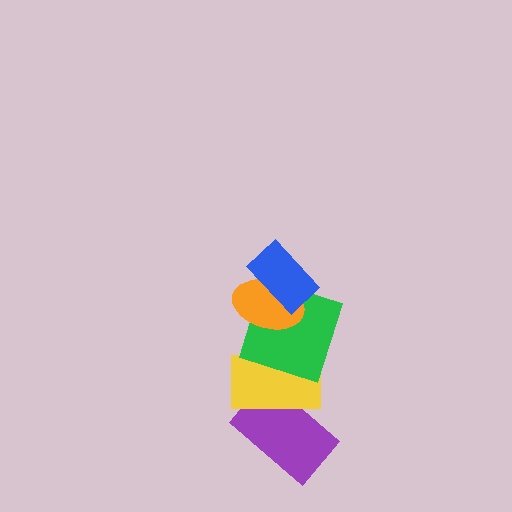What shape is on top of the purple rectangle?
The yellow rectangle is on top of the purple rectangle.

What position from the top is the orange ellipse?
The orange ellipse is 2nd from the top.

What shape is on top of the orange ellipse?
The blue rectangle is on top of the orange ellipse.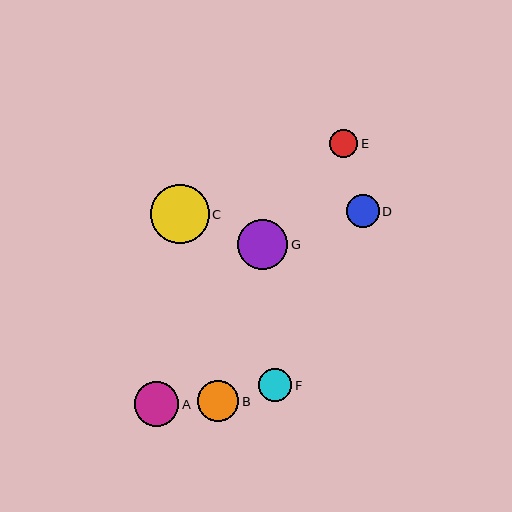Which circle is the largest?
Circle C is the largest with a size of approximately 59 pixels.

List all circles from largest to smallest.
From largest to smallest: C, G, A, B, F, D, E.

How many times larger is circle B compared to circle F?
Circle B is approximately 1.2 times the size of circle F.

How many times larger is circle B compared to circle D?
Circle B is approximately 1.3 times the size of circle D.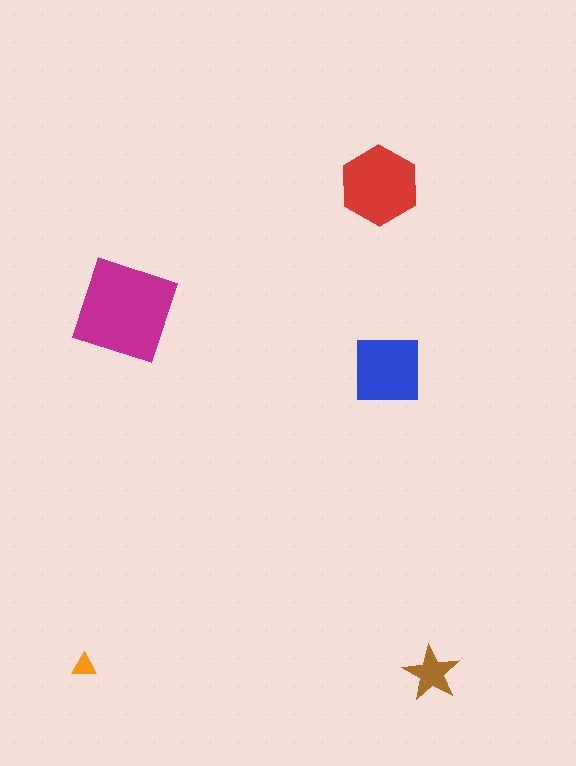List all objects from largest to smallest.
The magenta diamond, the red hexagon, the blue square, the brown star, the orange triangle.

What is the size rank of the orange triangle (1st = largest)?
5th.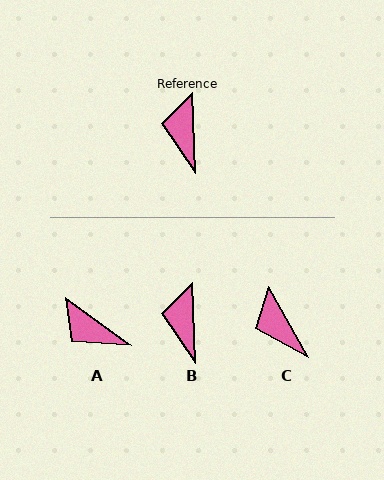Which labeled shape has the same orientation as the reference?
B.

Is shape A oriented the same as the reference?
No, it is off by about 53 degrees.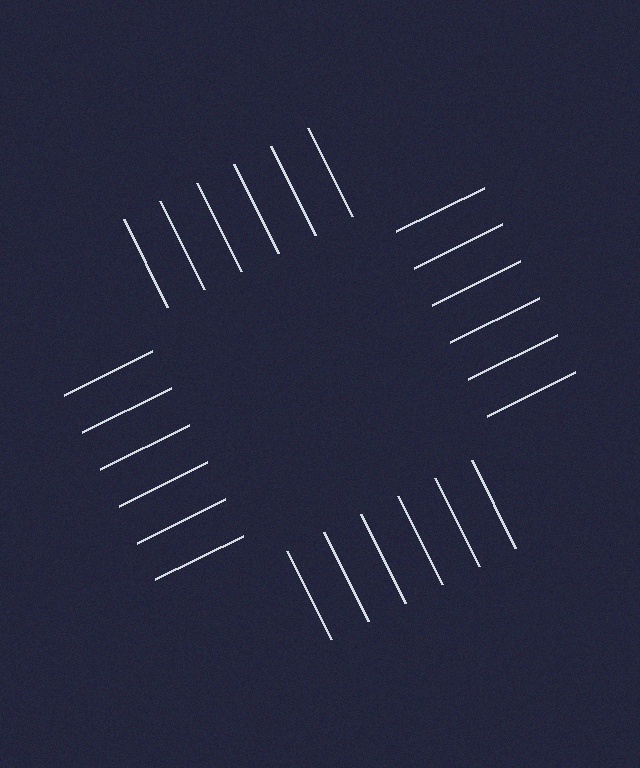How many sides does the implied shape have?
4 sides — the line-ends trace a square.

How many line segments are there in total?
24 — 6 along each of the 4 edges.